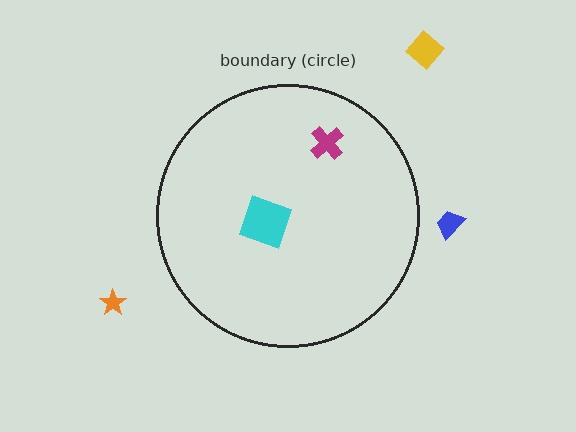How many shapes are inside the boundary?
2 inside, 3 outside.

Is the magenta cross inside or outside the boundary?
Inside.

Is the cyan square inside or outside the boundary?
Inside.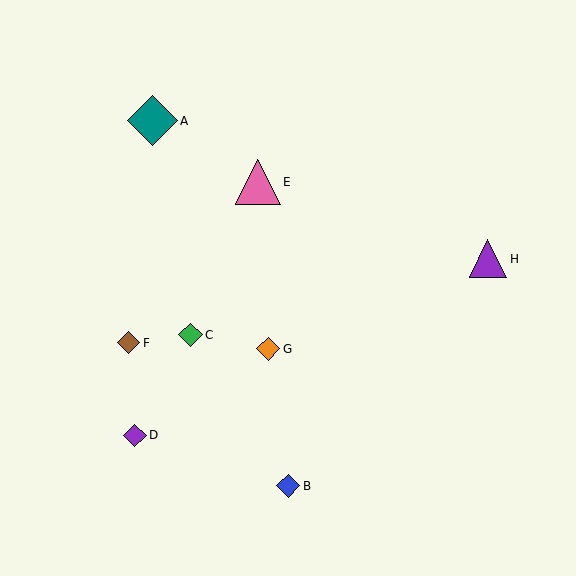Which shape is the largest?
The teal diamond (labeled A) is the largest.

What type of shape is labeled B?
Shape B is a blue diamond.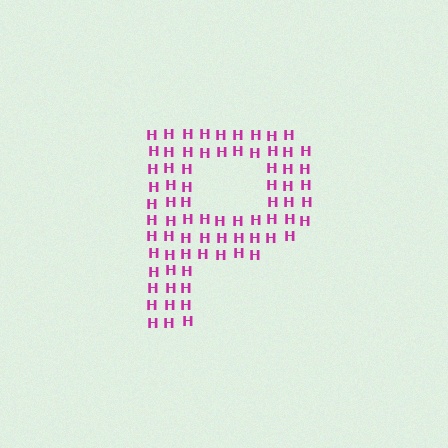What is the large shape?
The large shape is the letter P.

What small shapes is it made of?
It is made of small letter H's.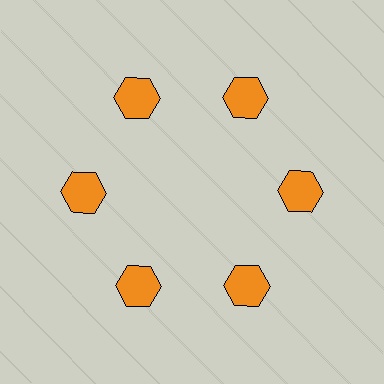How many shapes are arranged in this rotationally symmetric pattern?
There are 6 shapes, arranged in 6 groups of 1.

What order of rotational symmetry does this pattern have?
This pattern has 6-fold rotational symmetry.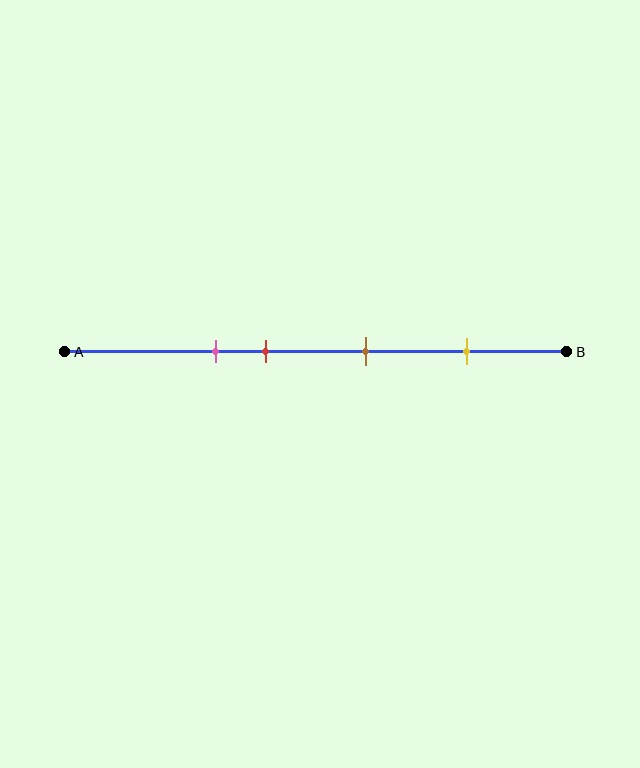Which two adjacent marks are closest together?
The pink and red marks are the closest adjacent pair.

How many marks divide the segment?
There are 4 marks dividing the segment.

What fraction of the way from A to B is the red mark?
The red mark is approximately 40% (0.4) of the way from A to B.